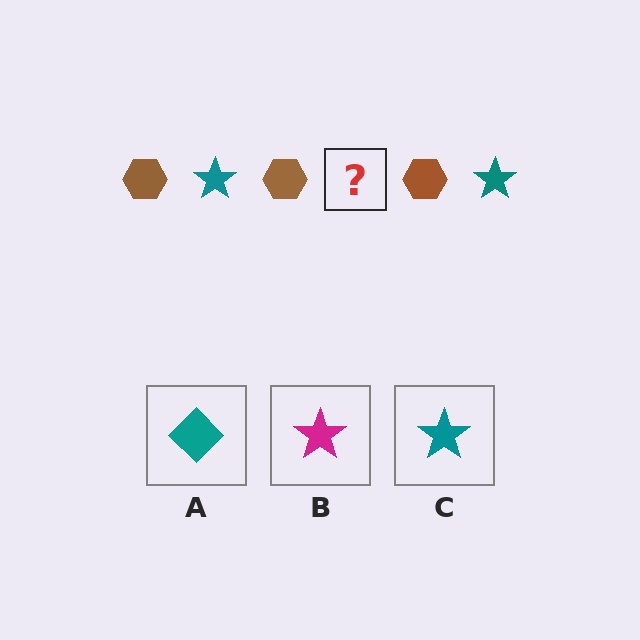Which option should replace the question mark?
Option C.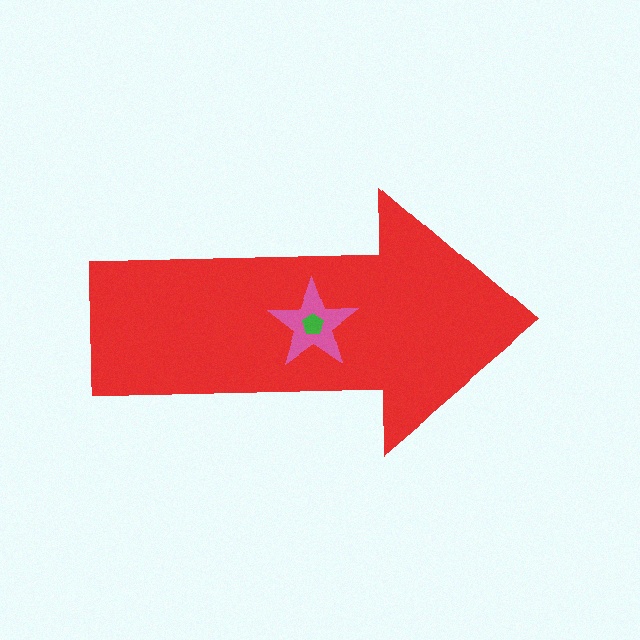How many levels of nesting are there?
3.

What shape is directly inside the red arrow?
The pink star.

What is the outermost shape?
The red arrow.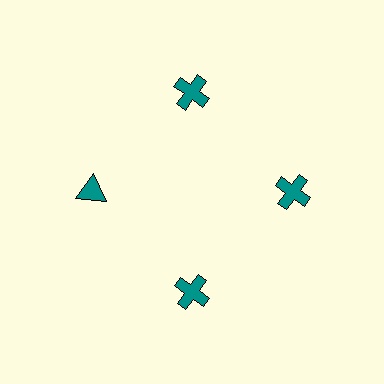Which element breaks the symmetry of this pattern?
The teal triangle at roughly the 9 o'clock position breaks the symmetry. All other shapes are teal crosses.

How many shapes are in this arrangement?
There are 4 shapes arranged in a ring pattern.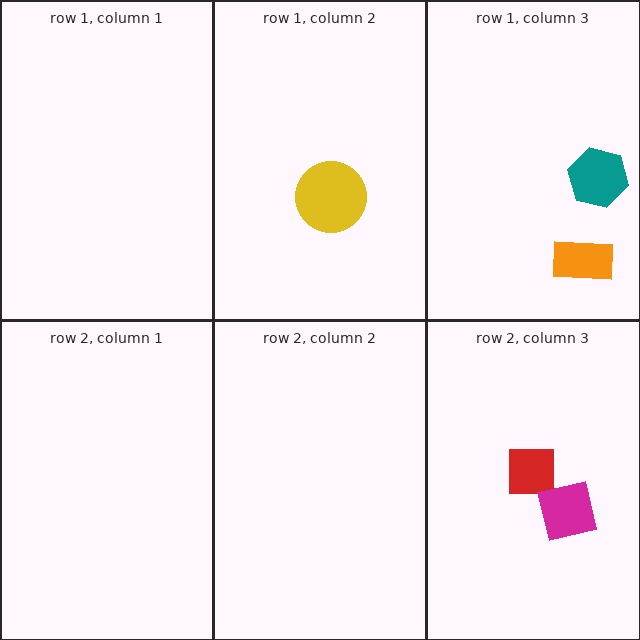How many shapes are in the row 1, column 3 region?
2.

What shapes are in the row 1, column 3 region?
The orange rectangle, the teal hexagon.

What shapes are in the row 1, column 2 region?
The yellow circle.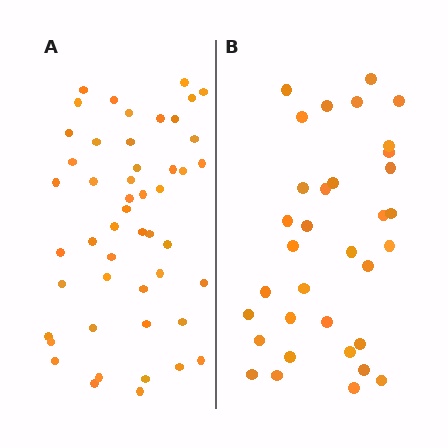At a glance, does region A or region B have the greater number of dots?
Region A (the left region) has more dots.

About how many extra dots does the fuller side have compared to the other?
Region A has approximately 15 more dots than region B.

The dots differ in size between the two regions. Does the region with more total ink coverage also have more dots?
No. Region B has more total ink coverage because its dots are larger, but region A actually contains more individual dots. Total area can be misleading — the number of items is what matters here.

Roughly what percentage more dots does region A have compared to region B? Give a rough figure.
About 45% more.